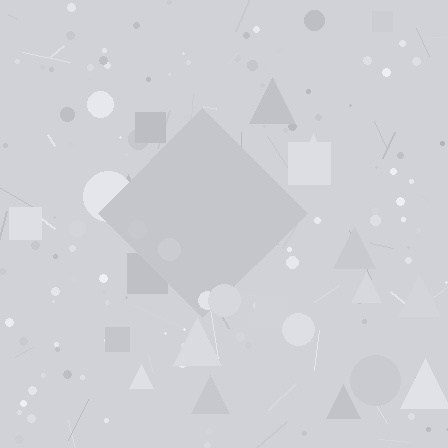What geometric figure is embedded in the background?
A diamond is embedded in the background.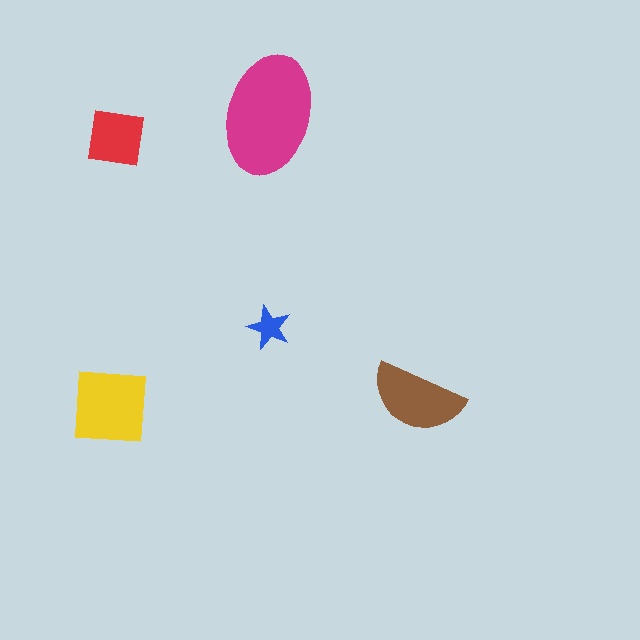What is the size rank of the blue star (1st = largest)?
5th.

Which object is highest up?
The magenta ellipse is topmost.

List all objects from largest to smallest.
The magenta ellipse, the yellow square, the brown semicircle, the red square, the blue star.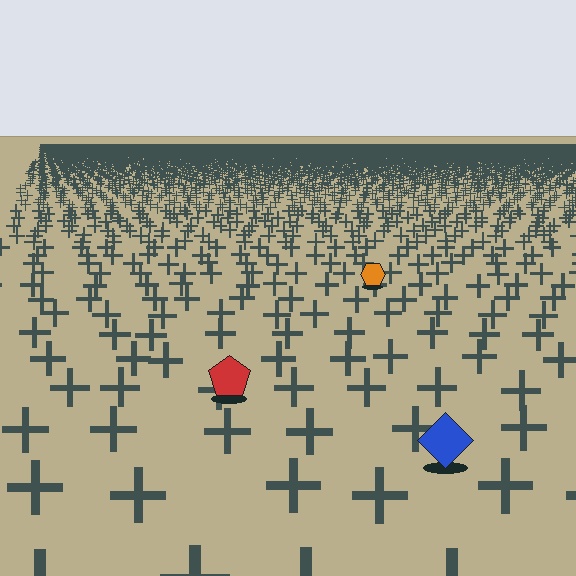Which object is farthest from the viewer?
The orange hexagon is farthest from the viewer. It appears smaller and the ground texture around it is denser.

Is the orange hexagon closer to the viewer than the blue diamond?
No. The blue diamond is closer — you can tell from the texture gradient: the ground texture is coarser near it.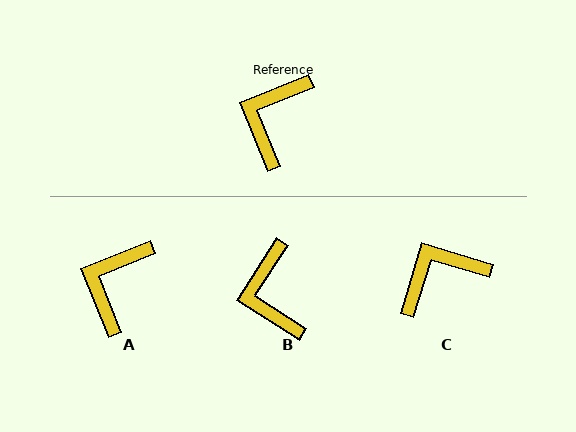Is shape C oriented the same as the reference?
No, it is off by about 39 degrees.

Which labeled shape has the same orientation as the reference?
A.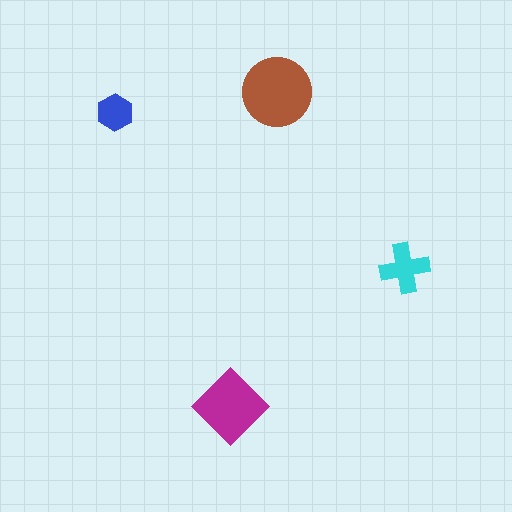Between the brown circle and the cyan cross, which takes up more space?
The brown circle.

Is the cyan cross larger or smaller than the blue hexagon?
Larger.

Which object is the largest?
The brown circle.